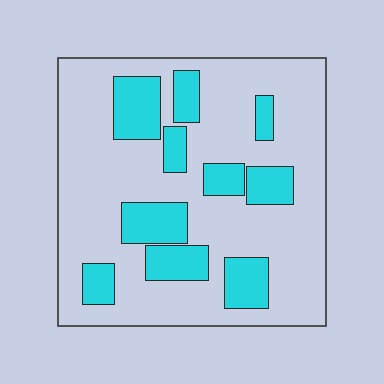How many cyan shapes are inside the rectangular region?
10.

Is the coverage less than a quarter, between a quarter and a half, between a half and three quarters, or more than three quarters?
Between a quarter and a half.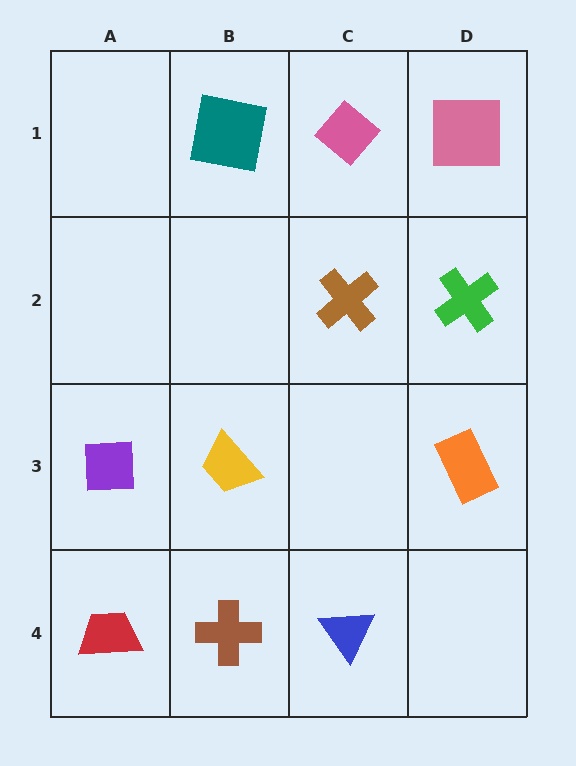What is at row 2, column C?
A brown cross.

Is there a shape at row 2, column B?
No, that cell is empty.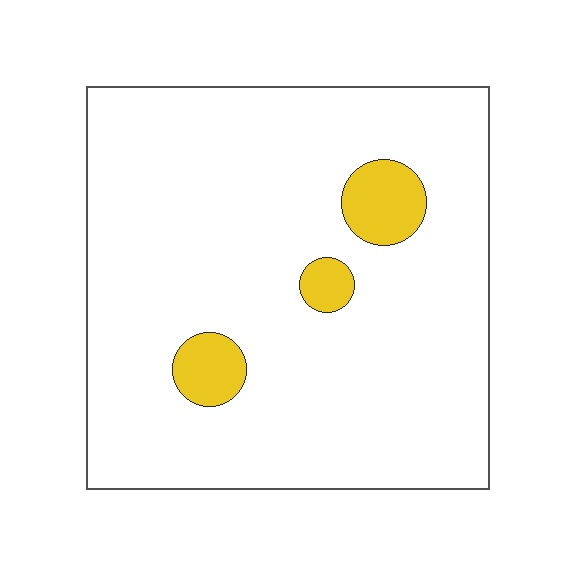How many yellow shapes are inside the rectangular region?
3.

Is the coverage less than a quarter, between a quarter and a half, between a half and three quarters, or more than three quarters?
Less than a quarter.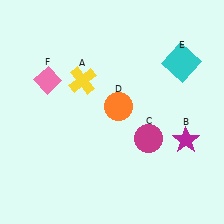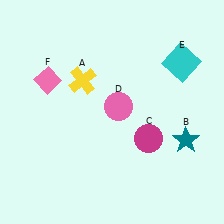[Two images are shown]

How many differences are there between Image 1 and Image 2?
There are 2 differences between the two images.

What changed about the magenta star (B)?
In Image 1, B is magenta. In Image 2, it changed to teal.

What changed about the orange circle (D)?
In Image 1, D is orange. In Image 2, it changed to pink.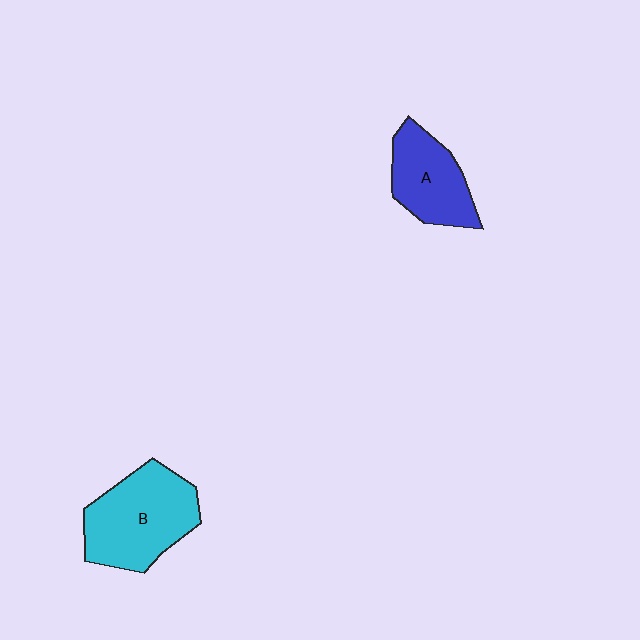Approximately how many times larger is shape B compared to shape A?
Approximately 1.4 times.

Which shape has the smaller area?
Shape A (blue).